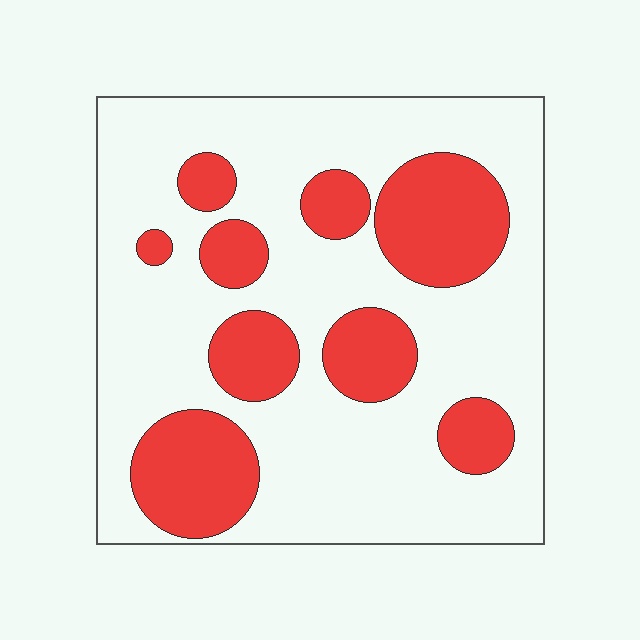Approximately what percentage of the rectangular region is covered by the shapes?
Approximately 30%.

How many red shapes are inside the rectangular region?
9.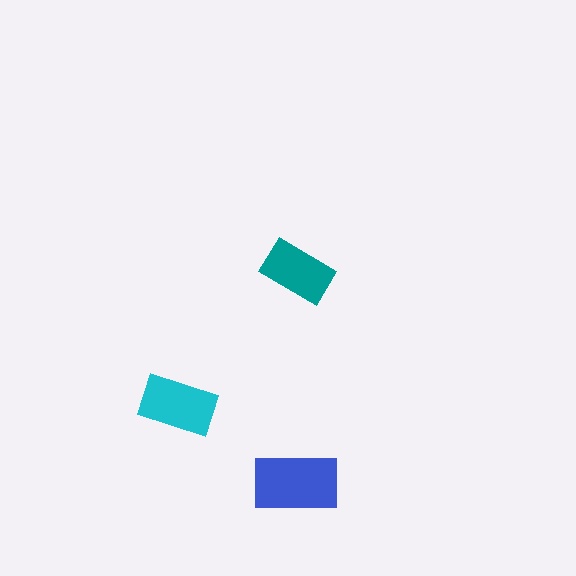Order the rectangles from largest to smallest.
the blue one, the cyan one, the teal one.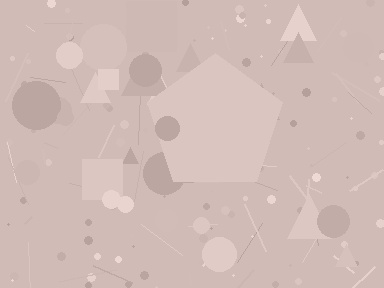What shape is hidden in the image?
A pentagon is hidden in the image.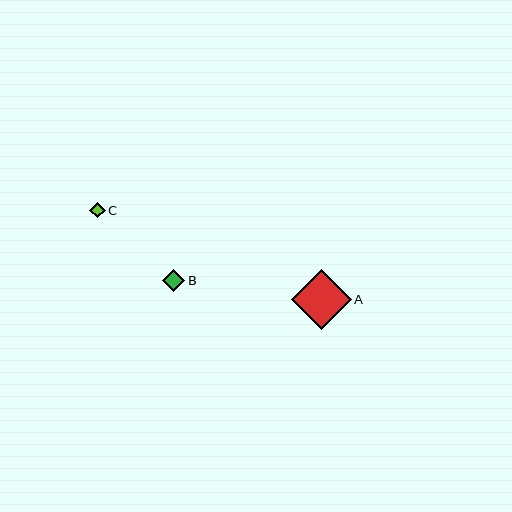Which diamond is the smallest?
Diamond C is the smallest with a size of approximately 15 pixels.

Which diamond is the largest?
Diamond A is the largest with a size of approximately 60 pixels.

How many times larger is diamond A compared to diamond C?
Diamond A is approximately 3.9 times the size of diamond C.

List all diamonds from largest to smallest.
From largest to smallest: A, B, C.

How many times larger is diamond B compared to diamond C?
Diamond B is approximately 1.4 times the size of diamond C.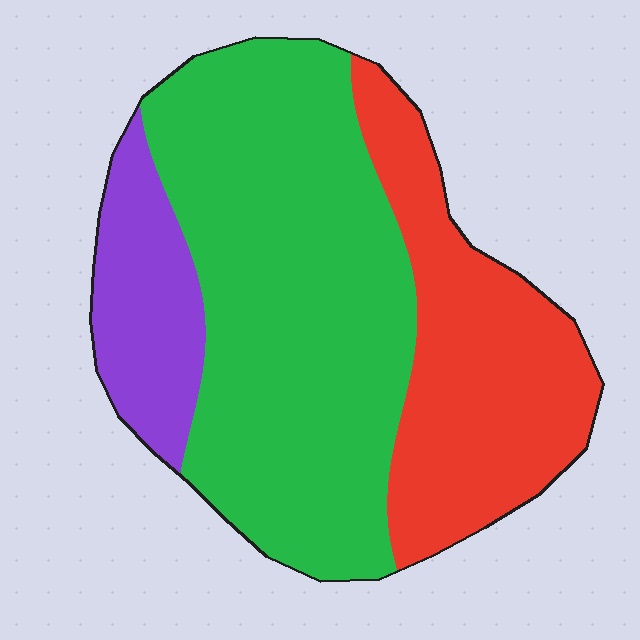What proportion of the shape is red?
Red covers around 30% of the shape.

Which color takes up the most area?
Green, at roughly 55%.